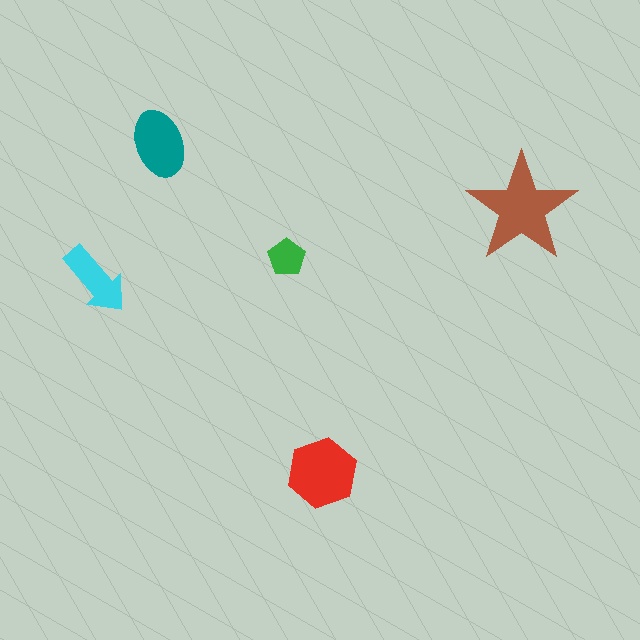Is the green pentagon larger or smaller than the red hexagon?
Smaller.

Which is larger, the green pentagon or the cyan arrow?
The cyan arrow.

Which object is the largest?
The brown star.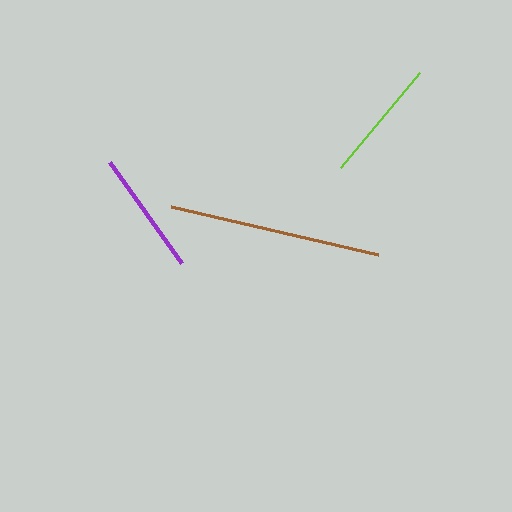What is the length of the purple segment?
The purple segment is approximately 123 pixels long.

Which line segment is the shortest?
The lime line is the shortest at approximately 123 pixels.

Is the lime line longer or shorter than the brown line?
The brown line is longer than the lime line.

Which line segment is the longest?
The brown line is the longest at approximately 212 pixels.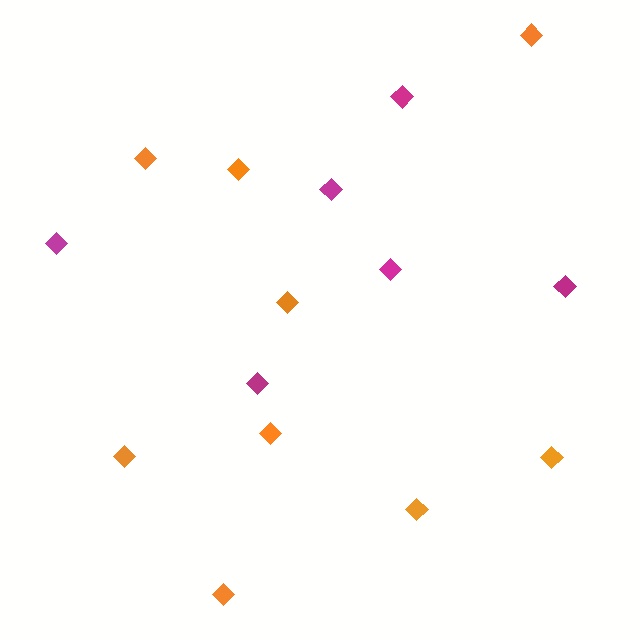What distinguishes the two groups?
There are 2 groups: one group of orange diamonds (9) and one group of magenta diamonds (6).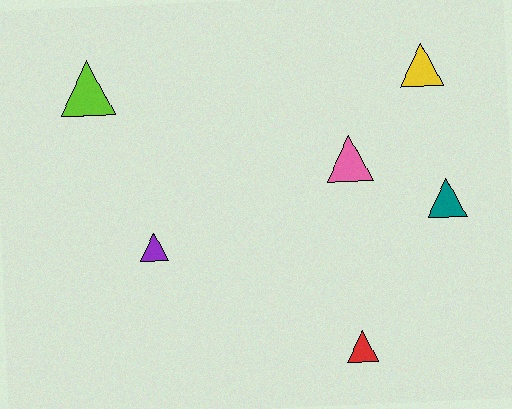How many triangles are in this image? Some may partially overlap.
There are 6 triangles.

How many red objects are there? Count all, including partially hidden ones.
There is 1 red object.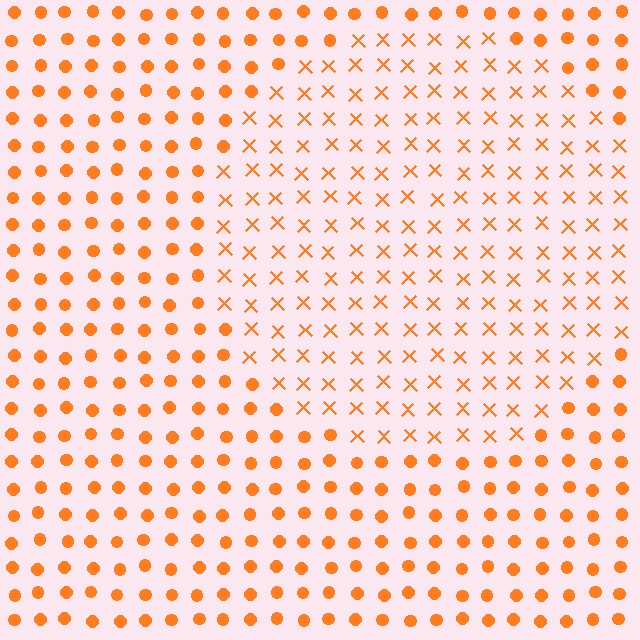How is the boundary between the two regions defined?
The boundary is defined by a change in element shape: X marks inside vs. circles outside. All elements share the same color and spacing.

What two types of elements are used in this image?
The image uses X marks inside the circle region and circles outside it.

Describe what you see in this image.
The image is filled with small orange elements arranged in a uniform grid. A circle-shaped region contains X marks, while the surrounding area contains circles. The boundary is defined purely by the change in element shape.